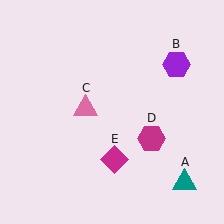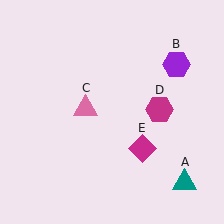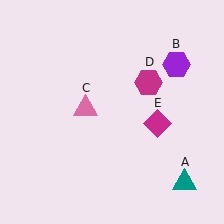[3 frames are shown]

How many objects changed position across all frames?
2 objects changed position: magenta hexagon (object D), magenta diamond (object E).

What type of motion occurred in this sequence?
The magenta hexagon (object D), magenta diamond (object E) rotated counterclockwise around the center of the scene.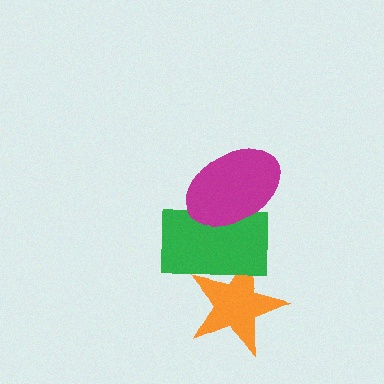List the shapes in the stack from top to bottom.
From top to bottom: the magenta ellipse, the green rectangle, the orange star.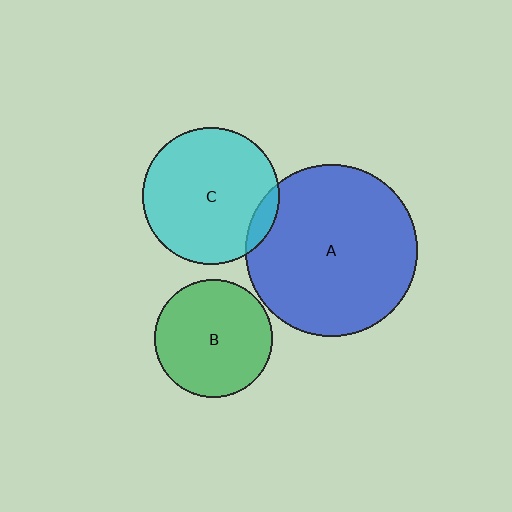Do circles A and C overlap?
Yes.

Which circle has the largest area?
Circle A (blue).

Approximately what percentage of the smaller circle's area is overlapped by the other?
Approximately 10%.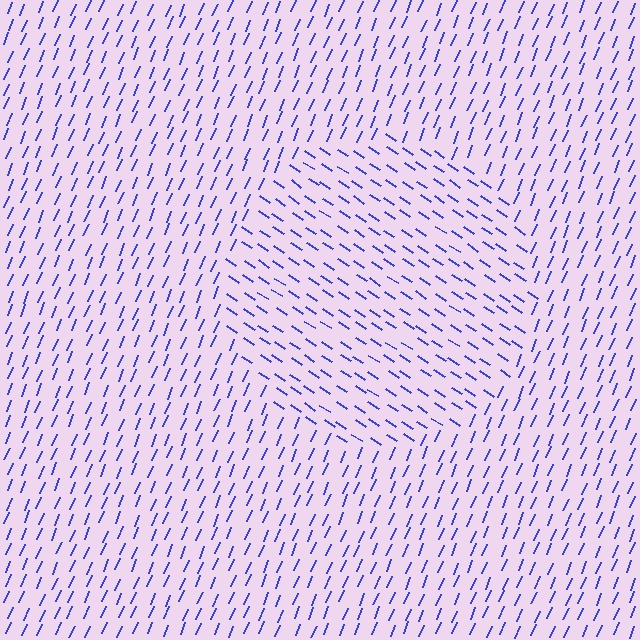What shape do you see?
I see a circle.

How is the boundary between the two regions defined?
The boundary is defined purely by a change in line orientation (approximately 79 degrees difference). All lines are the same color and thickness.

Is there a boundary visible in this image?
Yes, there is a texture boundary formed by a change in line orientation.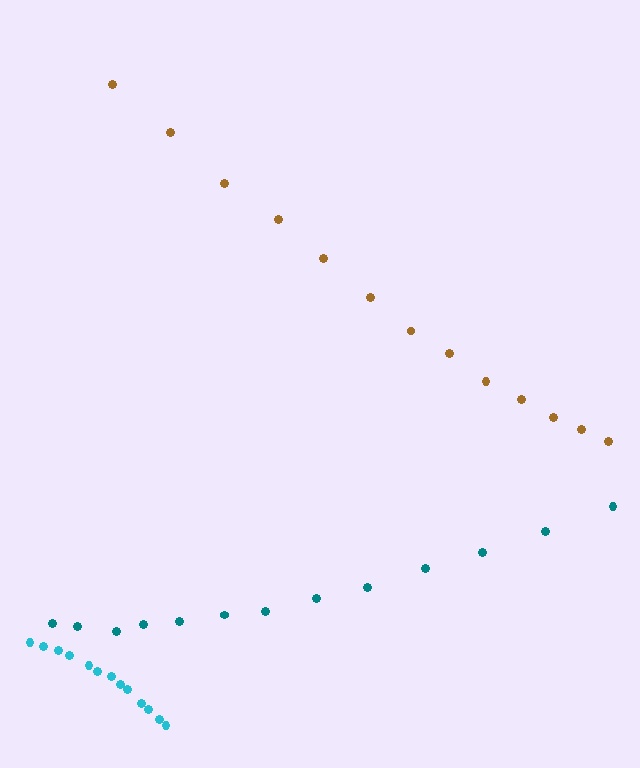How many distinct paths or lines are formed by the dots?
There are 3 distinct paths.